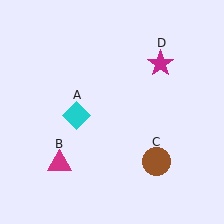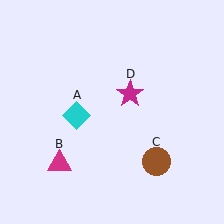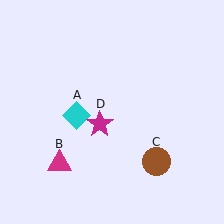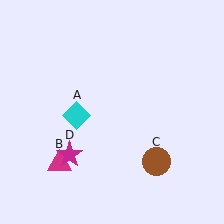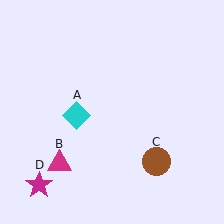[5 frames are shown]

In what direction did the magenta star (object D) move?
The magenta star (object D) moved down and to the left.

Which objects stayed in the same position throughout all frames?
Cyan diamond (object A) and magenta triangle (object B) and brown circle (object C) remained stationary.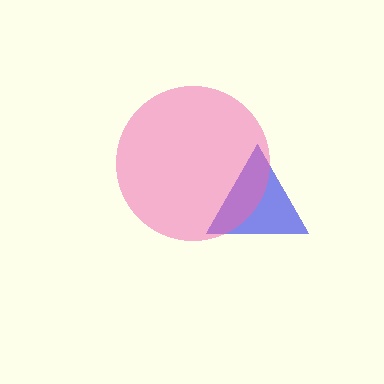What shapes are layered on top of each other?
The layered shapes are: a blue triangle, a pink circle.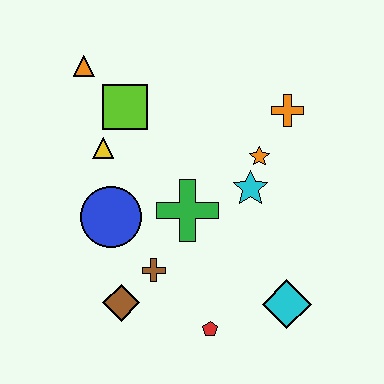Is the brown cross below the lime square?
Yes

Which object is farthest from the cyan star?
The orange triangle is farthest from the cyan star.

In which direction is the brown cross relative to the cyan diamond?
The brown cross is to the left of the cyan diamond.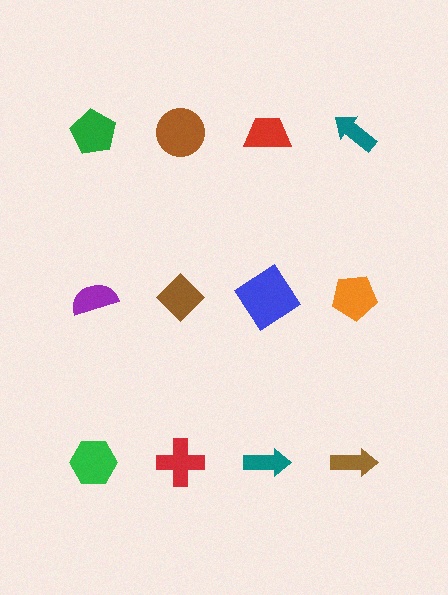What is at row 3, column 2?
A red cross.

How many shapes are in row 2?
4 shapes.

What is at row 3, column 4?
A brown arrow.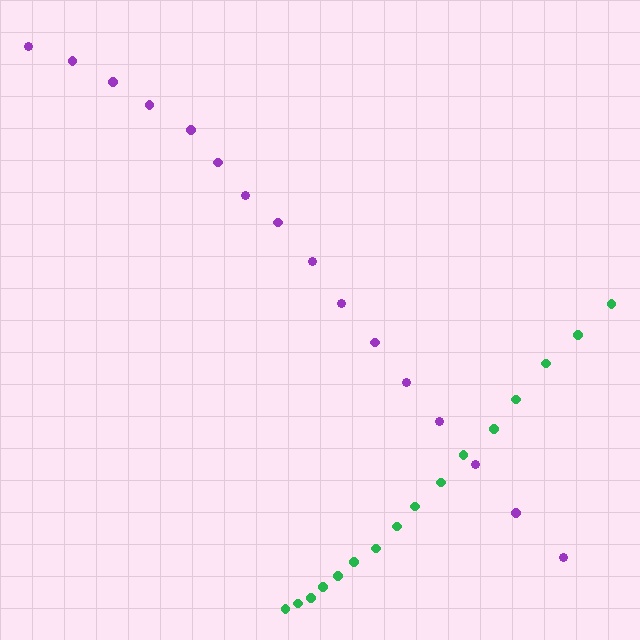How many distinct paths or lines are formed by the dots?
There are 2 distinct paths.